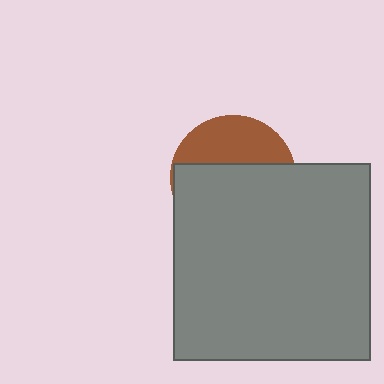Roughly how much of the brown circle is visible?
A small part of it is visible (roughly 37%).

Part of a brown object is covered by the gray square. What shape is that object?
It is a circle.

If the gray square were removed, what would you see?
You would see the complete brown circle.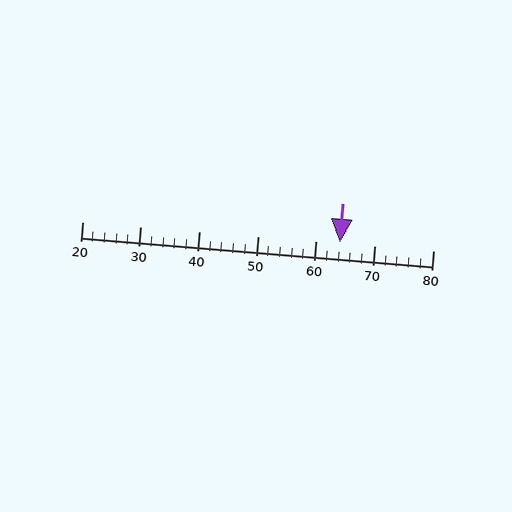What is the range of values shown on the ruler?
The ruler shows values from 20 to 80.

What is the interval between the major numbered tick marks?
The major tick marks are spaced 10 units apart.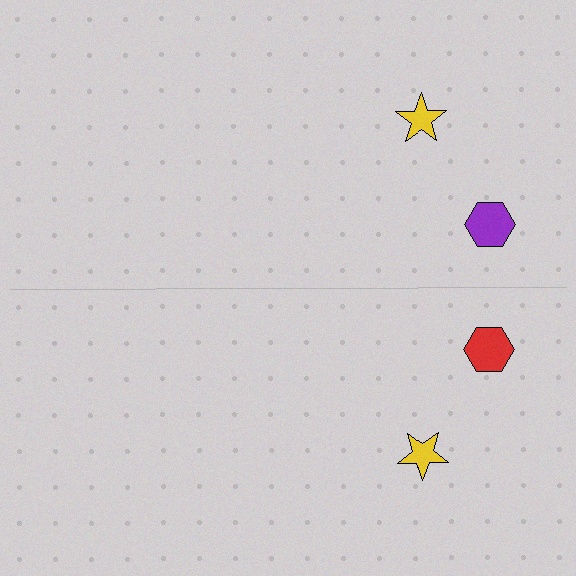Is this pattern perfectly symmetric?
No, the pattern is not perfectly symmetric. The red hexagon on the bottom side breaks the symmetry — its mirror counterpart is purple.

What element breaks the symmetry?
The red hexagon on the bottom side breaks the symmetry — its mirror counterpart is purple.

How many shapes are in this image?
There are 4 shapes in this image.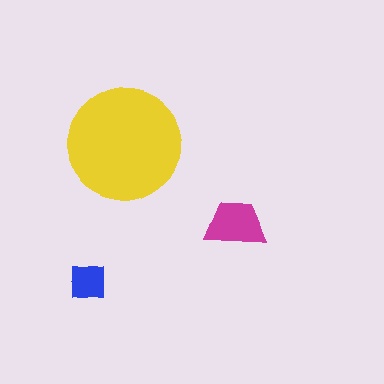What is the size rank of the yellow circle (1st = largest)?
1st.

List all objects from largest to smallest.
The yellow circle, the magenta trapezoid, the blue square.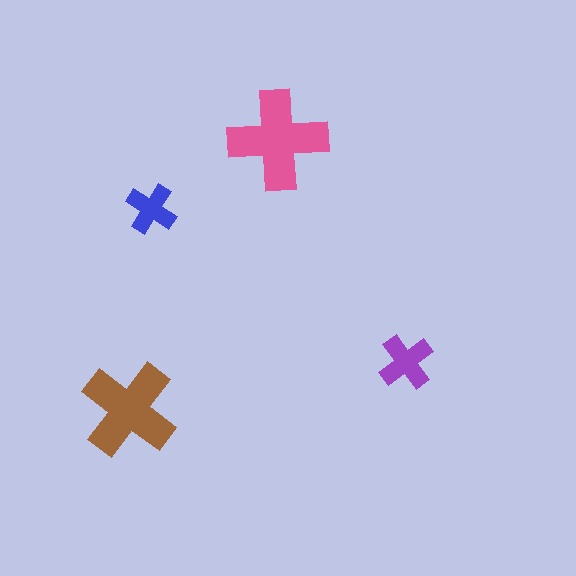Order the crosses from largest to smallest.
the pink one, the brown one, the purple one, the blue one.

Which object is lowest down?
The brown cross is bottommost.